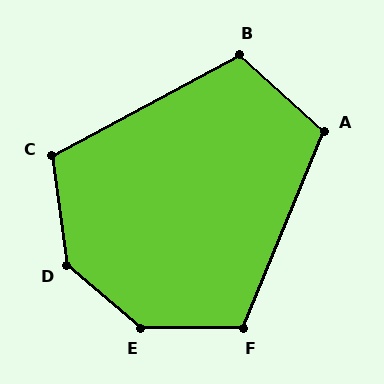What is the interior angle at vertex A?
Approximately 110 degrees (obtuse).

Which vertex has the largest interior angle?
E, at approximately 140 degrees.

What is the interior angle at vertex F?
Approximately 112 degrees (obtuse).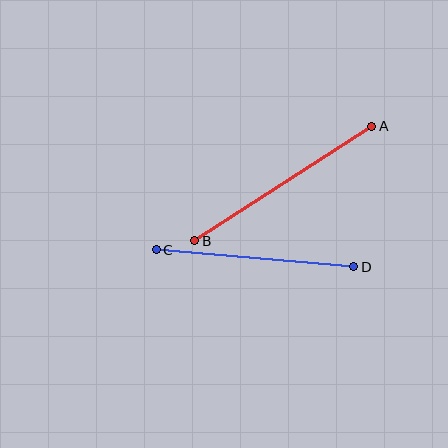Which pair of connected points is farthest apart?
Points A and B are farthest apart.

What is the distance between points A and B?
The distance is approximately 211 pixels.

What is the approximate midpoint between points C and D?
The midpoint is at approximately (255, 258) pixels.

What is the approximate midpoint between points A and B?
The midpoint is at approximately (283, 183) pixels.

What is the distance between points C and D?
The distance is approximately 198 pixels.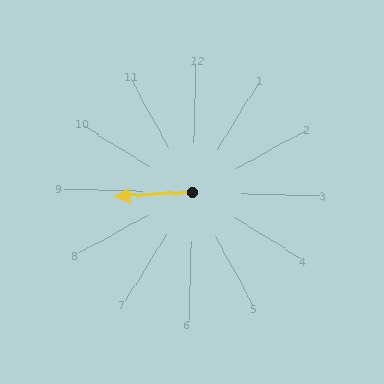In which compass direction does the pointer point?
West.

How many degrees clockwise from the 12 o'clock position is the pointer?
Approximately 265 degrees.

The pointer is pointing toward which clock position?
Roughly 9 o'clock.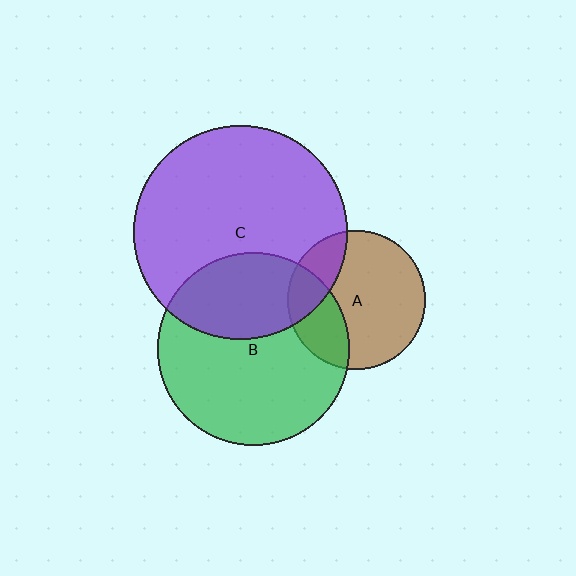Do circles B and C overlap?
Yes.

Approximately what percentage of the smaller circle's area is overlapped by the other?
Approximately 35%.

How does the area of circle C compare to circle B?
Approximately 1.2 times.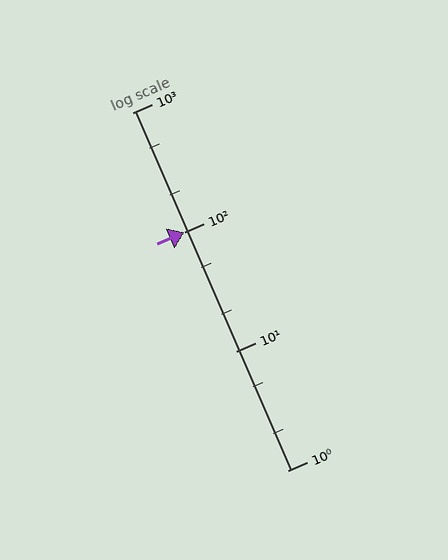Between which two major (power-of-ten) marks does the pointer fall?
The pointer is between 100 and 1000.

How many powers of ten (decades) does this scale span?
The scale spans 3 decades, from 1 to 1000.